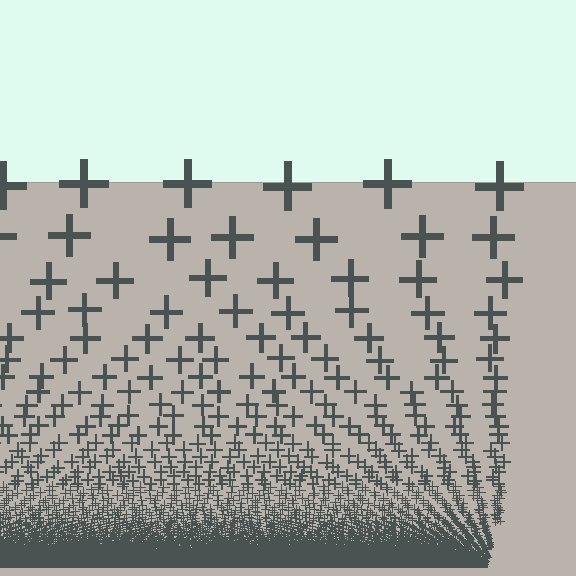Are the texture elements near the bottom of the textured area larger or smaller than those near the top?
Smaller. The gradient is inverted — elements near the bottom are smaller and denser.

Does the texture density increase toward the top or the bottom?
Density increases toward the bottom.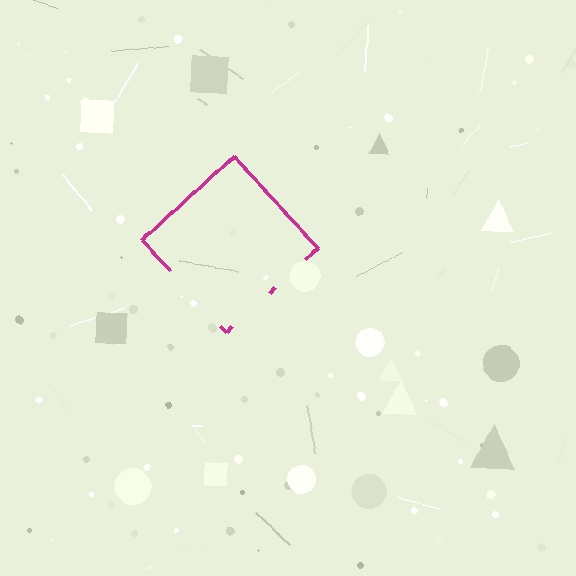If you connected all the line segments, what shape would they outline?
They would outline a diamond.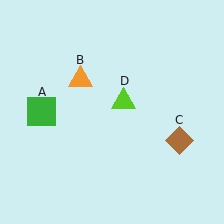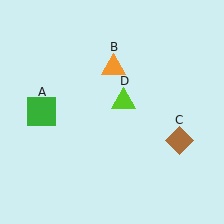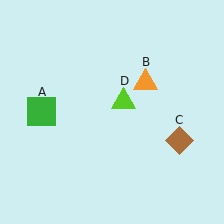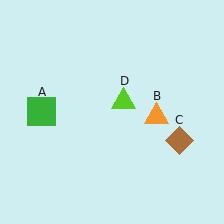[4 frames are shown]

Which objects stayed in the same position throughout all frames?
Green square (object A) and brown diamond (object C) and lime triangle (object D) remained stationary.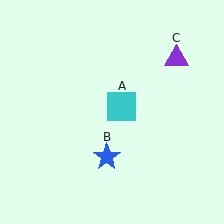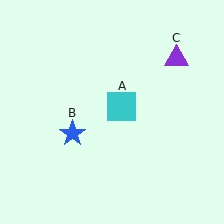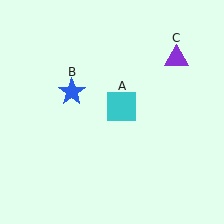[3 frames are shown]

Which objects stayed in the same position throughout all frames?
Cyan square (object A) and purple triangle (object C) remained stationary.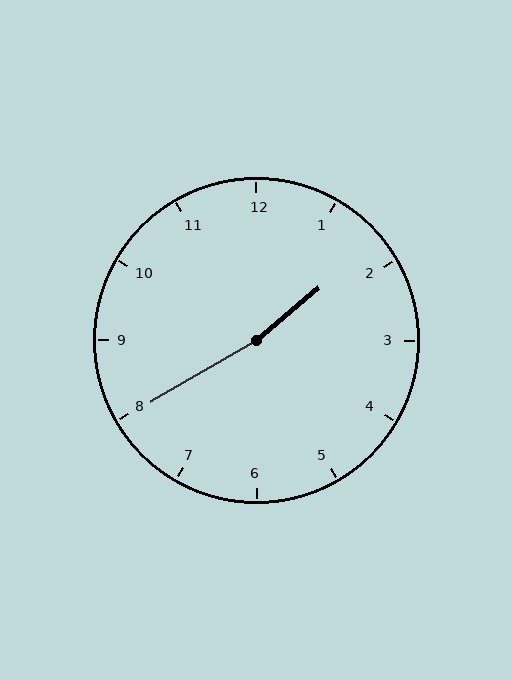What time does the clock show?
1:40.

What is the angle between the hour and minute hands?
Approximately 170 degrees.